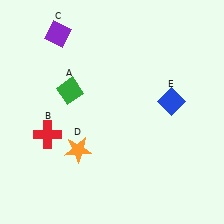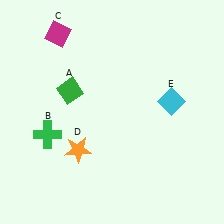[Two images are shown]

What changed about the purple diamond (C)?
In Image 1, C is purple. In Image 2, it changed to magenta.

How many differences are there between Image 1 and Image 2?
There are 3 differences between the two images.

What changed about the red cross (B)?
In Image 1, B is red. In Image 2, it changed to green.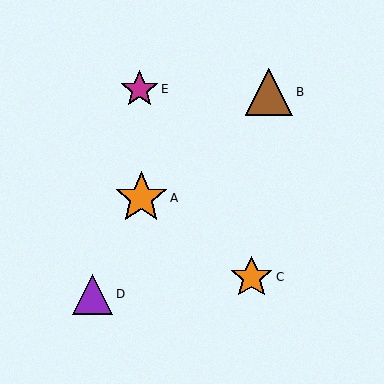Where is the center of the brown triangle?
The center of the brown triangle is at (269, 92).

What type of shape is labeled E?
Shape E is a magenta star.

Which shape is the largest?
The orange star (labeled A) is the largest.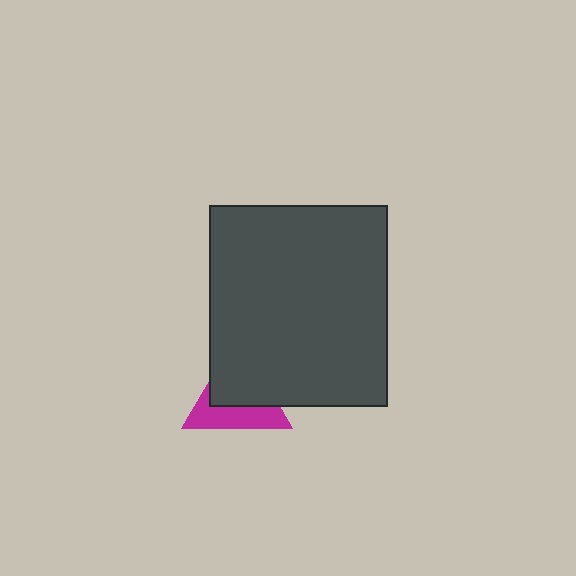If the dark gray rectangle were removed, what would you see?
You would see the complete magenta triangle.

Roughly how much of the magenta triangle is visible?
A small part of it is visible (roughly 44%).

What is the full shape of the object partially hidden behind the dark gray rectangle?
The partially hidden object is a magenta triangle.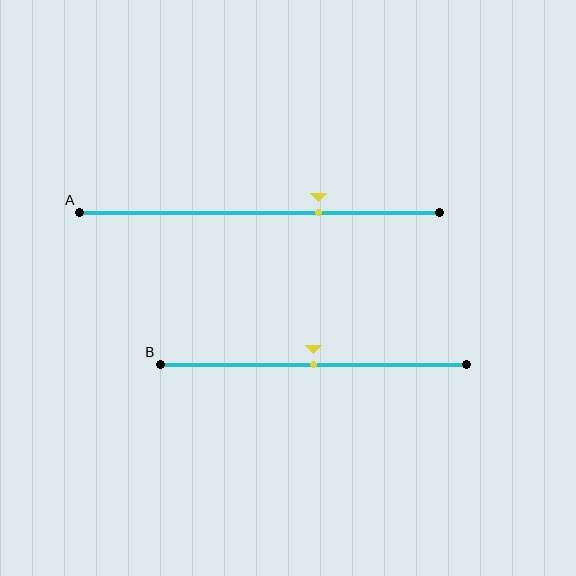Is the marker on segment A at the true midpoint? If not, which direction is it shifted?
No, the marker on segment A is shifted to the right by about 16% of the segment length.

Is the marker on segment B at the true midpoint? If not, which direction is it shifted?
Yes, the marker on segment B is at the true midpoint.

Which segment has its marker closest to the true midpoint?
Segment B has its marker closest to the true midpoint.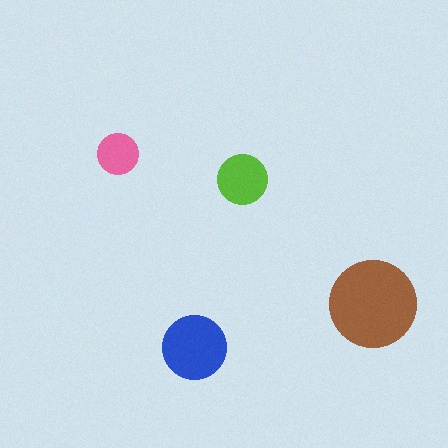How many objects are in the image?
There are 4 objects in the image.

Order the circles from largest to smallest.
the brown one, the blue one, the lime one, the pink one.